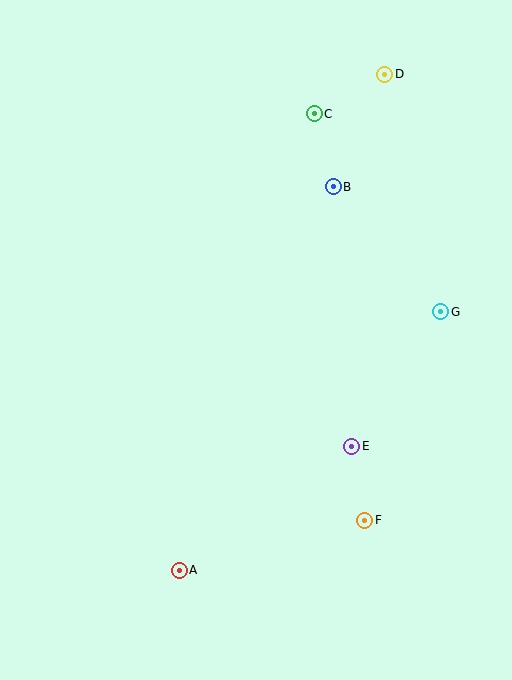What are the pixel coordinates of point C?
Point C is at (314, 114).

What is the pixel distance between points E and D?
The distance between E and D is 373 pixels.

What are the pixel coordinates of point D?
Point D is at (385, 74).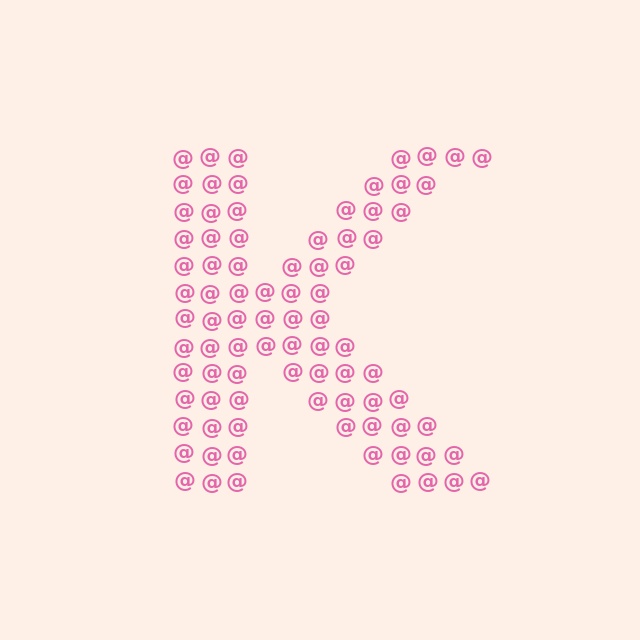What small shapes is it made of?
It is made of small at signs.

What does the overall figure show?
The overall figure shows the letter K.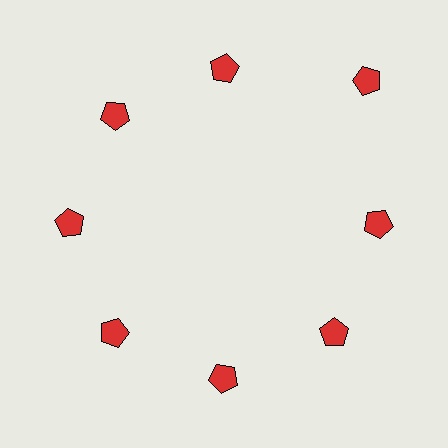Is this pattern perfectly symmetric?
No. The 8 red pentagons are arranged in a ring, but one element near the 2 o'clock position is pushed outward from the center, breaking the 8-fold rotational symmetry.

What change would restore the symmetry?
The symmetry would be restored by moving it inward, back onto the ring so that all 8 pentagons sit at equal angles and equal distance from the center.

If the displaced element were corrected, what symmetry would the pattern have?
It would have 8-fold rotational symmetry — the pattern would map onto itself every 45 degrees.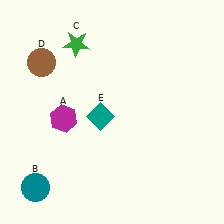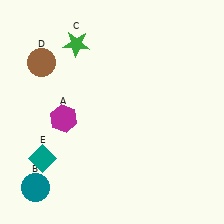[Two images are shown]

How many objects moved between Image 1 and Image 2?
1 object moved between the two images.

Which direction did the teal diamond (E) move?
The teal diamond (E) moved left.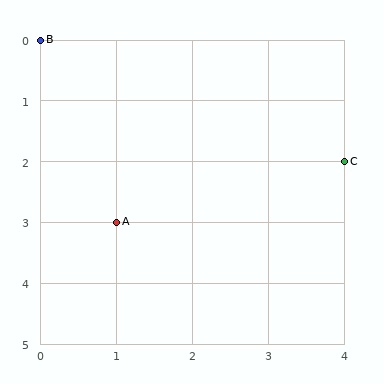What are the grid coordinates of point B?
Point B is at grid coordinates (0, 0).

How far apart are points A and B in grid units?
Points A and B are 1 column and 3 rows apart (about 3.2 grid units diagonally).